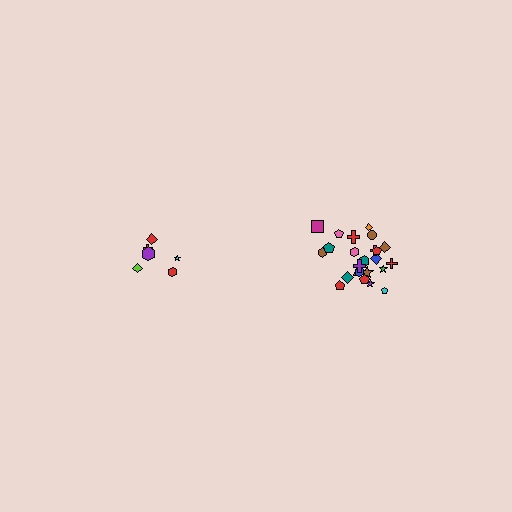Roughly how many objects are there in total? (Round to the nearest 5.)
Roughly 30 objects in total.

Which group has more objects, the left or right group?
The right group.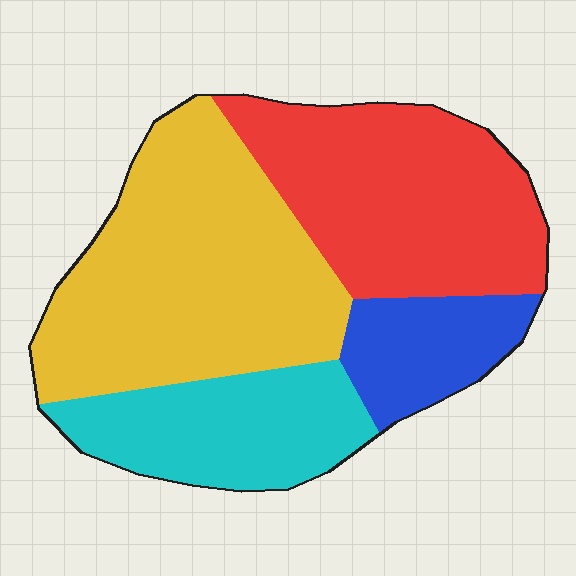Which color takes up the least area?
Blue, at roughly 10%.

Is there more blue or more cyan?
Cyan.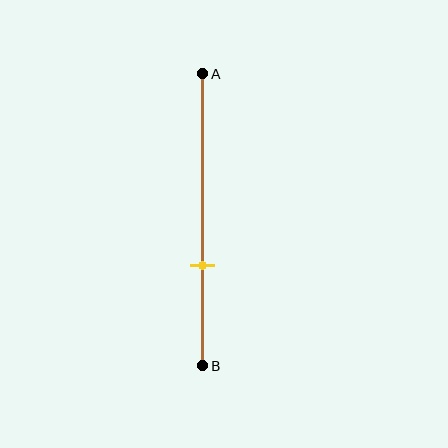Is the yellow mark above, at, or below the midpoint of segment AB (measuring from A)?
The yellow mark is below the midpoint of segment AB.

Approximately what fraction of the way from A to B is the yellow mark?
The yellow mark is approximately 65% of the way from A to B.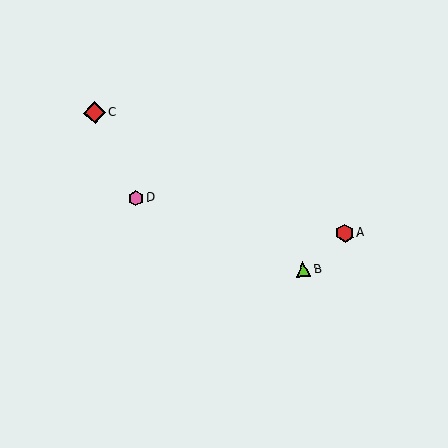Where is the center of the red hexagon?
The center of the red hexagon is at (345, 233).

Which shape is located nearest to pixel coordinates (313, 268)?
The lime triangle (labeled B) at (303, 269) is nearest to that location.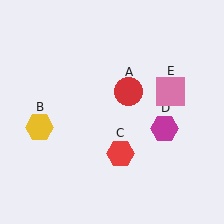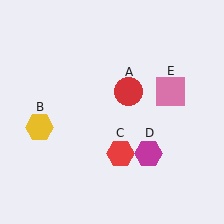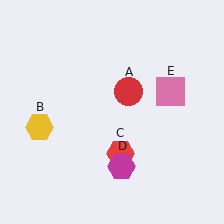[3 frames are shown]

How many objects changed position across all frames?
1 object changed position: magenta hexagon (object D).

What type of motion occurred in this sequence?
The magenta hexagon (object D) rotated clockwise around the center of the scene.